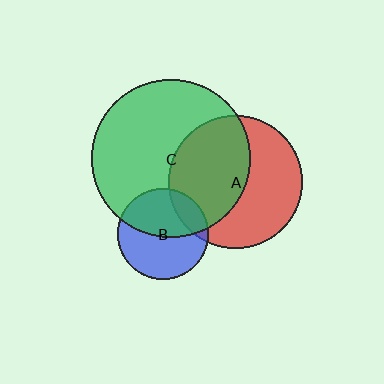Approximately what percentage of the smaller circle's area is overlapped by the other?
Approximately 50%.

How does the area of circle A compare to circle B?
Approximately 2.1 times.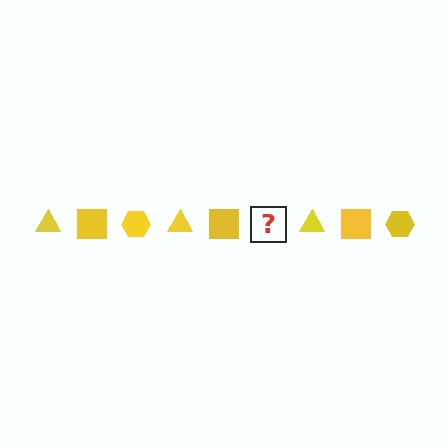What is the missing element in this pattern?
The missing element is a yellow hexagon.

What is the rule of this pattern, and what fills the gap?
The rule is that the pattern cycles through triangle, square, hexagon shapes in yellow. The gap should be filled with a yellow hexagon.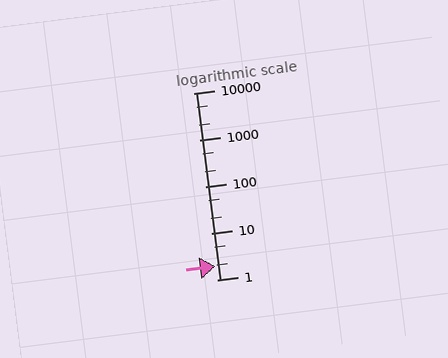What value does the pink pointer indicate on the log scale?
The pointer indicates approximately 1.9.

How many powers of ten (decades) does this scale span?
The scale spans 4 decades, from 1 to 10000.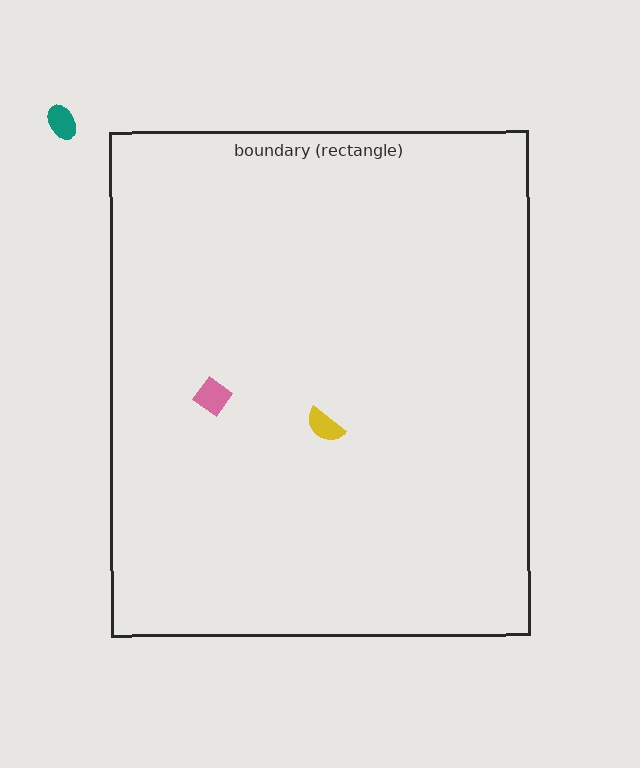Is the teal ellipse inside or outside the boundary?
Outside.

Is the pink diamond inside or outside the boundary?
Inside.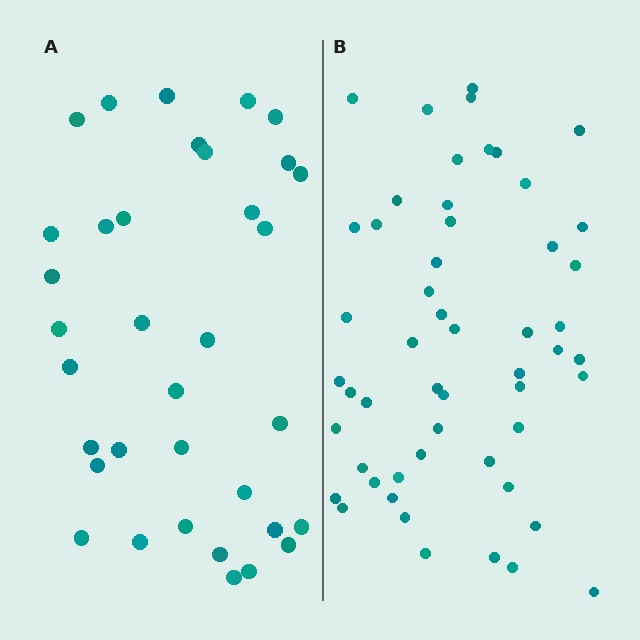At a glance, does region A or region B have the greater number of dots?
Region B (the right region) has more dots.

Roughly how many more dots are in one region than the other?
Region B has approximately 20 more dots than region A.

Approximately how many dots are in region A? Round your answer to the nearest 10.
About 40 dots. (The exact count is 35, which rounds to 40.)